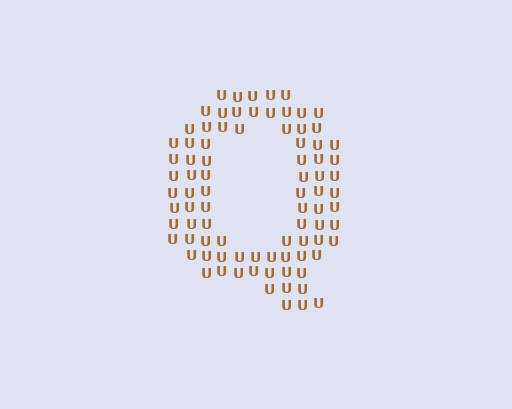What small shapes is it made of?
It is made of small letter U's.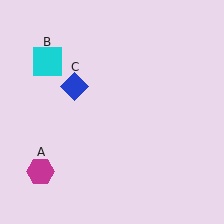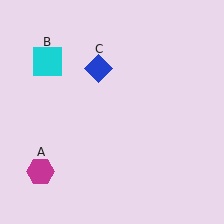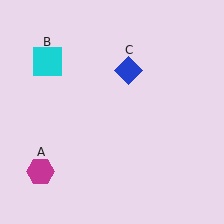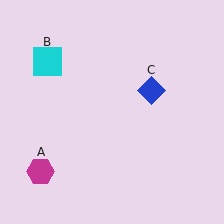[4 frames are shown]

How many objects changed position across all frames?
1 object changed position: blue diamond (object C).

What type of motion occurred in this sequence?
The blue diamond (object C) rotated clockwise around the center of the scene.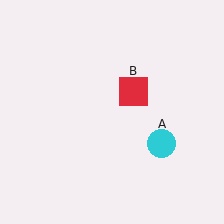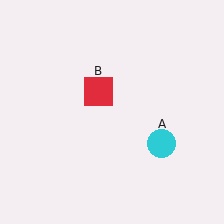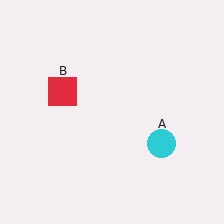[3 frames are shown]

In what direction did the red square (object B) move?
The red square (object B) moved left.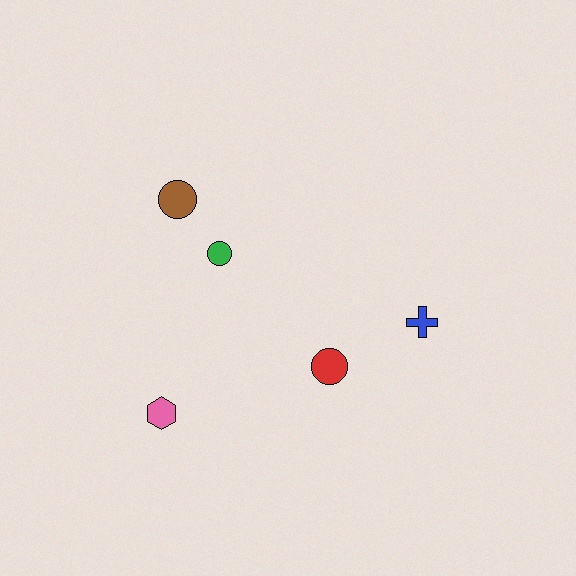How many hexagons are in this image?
There is 1 hexagon.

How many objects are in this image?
There are 5 objects.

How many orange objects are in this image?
There are no orange objects.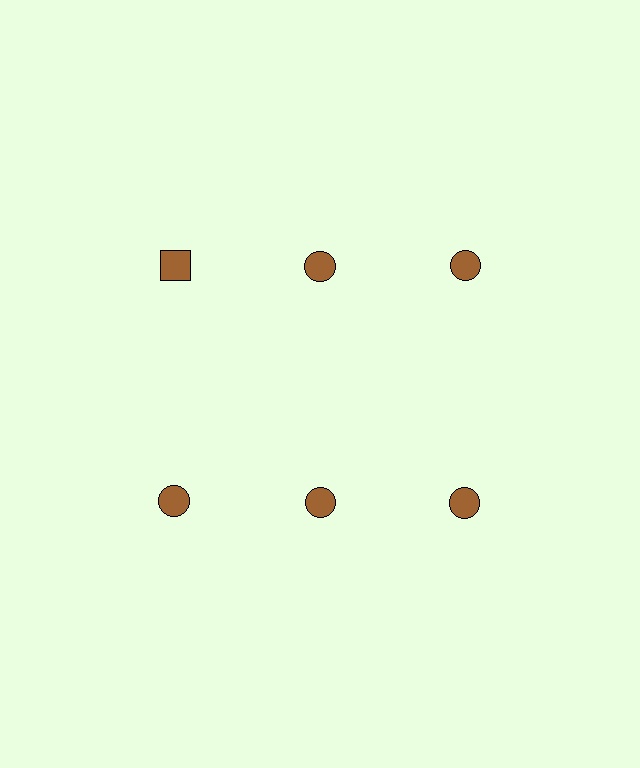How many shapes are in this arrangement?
There are 6 shapes arranged in a grid pattern.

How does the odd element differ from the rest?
It has a different shape: square instead of circle.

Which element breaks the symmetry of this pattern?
The brown square in the top row, leftmost column breaks the symmetry. All other shapes are brown circles.